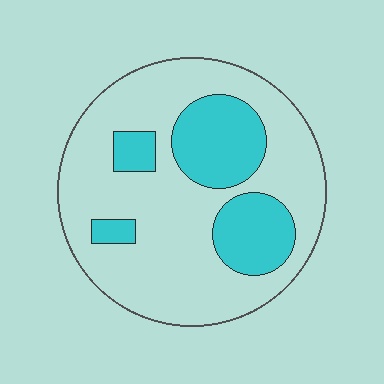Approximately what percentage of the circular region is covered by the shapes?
Approximately 25%.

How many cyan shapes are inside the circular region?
4.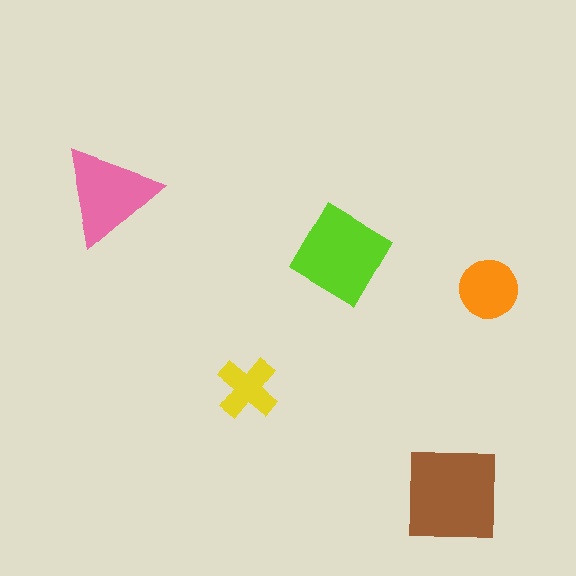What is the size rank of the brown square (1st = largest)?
1st.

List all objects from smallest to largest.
The yellow cross, the orange circle, the pink triangle, the lime diamond, the brown square.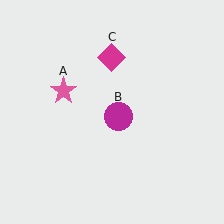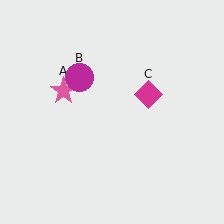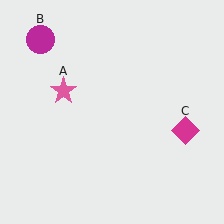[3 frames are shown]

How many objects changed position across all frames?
2 objects changed position: magenta circle (object B), magenta diamond (object C).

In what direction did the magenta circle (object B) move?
The magenta circle (object B) moved up and to the left.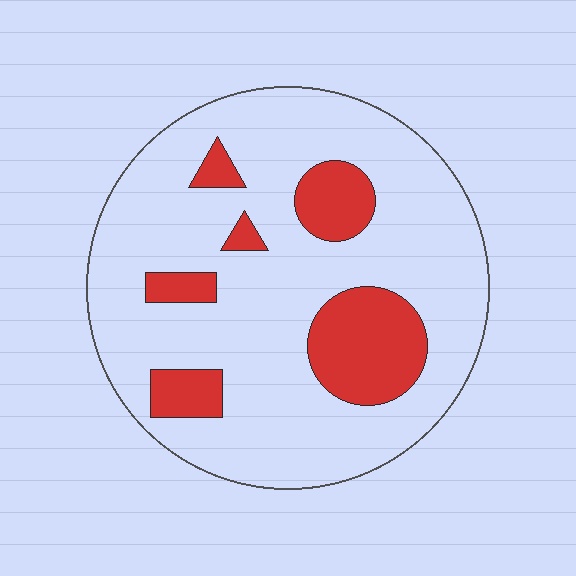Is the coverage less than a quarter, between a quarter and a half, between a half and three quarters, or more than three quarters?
Less than a quarter.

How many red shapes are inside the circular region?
6.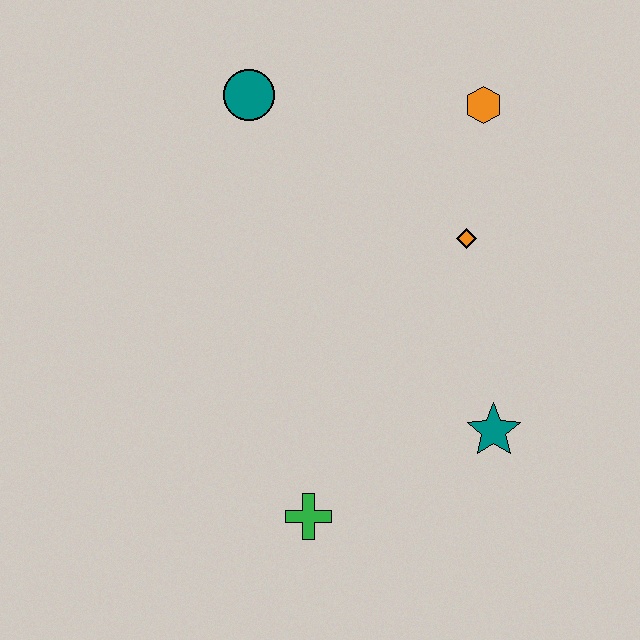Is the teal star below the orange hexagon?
Yes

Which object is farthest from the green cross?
The orange hexagon is farthest from the green cross.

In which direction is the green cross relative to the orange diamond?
The green cross is below the orange diamond.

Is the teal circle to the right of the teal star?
No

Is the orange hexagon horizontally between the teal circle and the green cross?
No